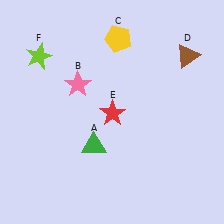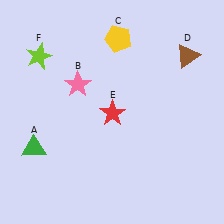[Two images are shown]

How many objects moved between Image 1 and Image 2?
1 object moved between the two images.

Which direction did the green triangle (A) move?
The green triangle (A) moved left.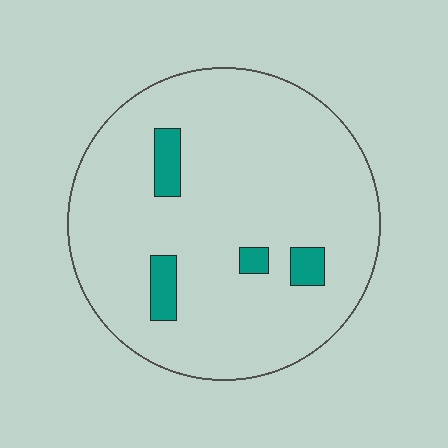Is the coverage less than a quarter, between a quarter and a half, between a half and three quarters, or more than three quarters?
Less than a quarter.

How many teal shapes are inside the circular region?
4.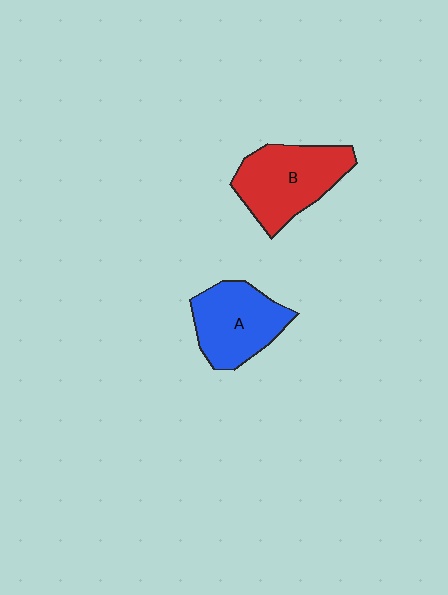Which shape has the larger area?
Shape B (red).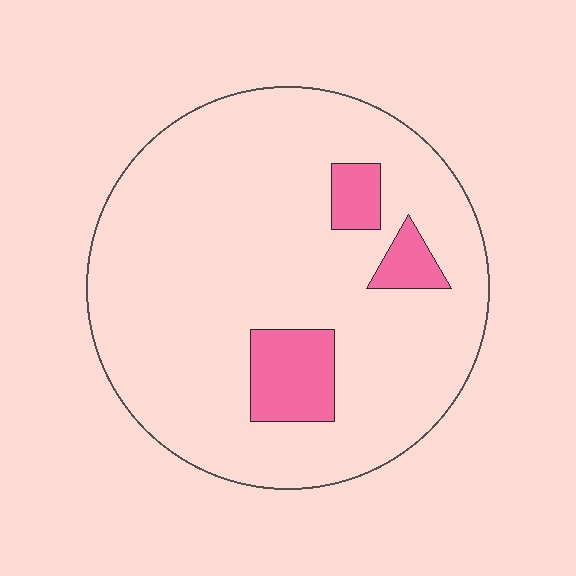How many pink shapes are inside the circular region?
3.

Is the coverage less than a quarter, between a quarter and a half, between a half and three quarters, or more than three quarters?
Less than a quarter.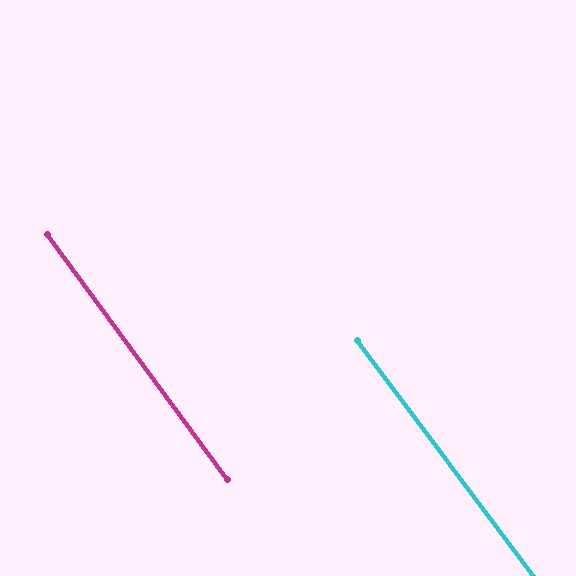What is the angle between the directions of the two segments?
Approximately 0 degrees.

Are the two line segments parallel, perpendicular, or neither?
Parallel — their directions differ by only 0.5°.